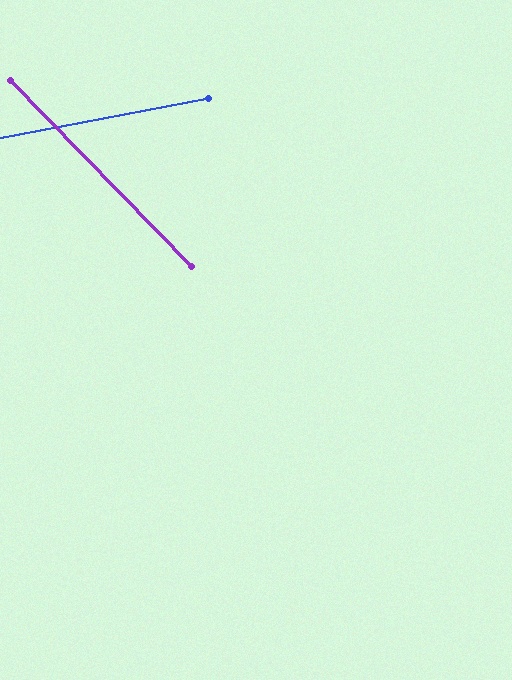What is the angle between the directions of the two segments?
Approximately 57 degrees.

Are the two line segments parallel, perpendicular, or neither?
Neither parallel nor perpendicular — they differ by about 57°.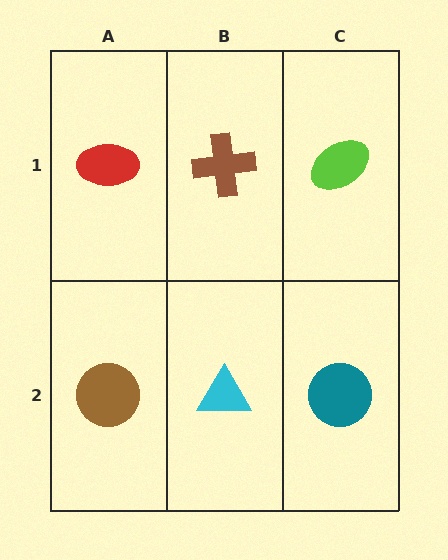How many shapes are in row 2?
3 shapes.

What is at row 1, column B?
A brown cross.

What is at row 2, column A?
A brown circle.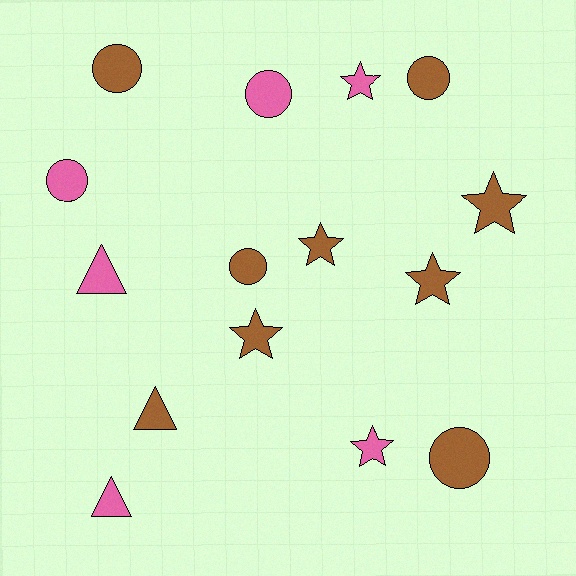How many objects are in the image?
There are 15 objects.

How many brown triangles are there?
There is 1 brown triangle.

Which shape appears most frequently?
Star, with 6 objects.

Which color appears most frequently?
Brown, with 9 objects.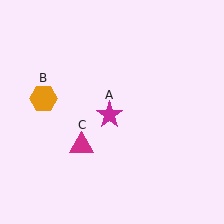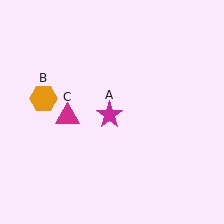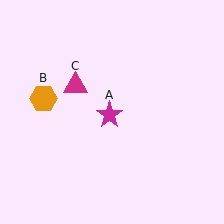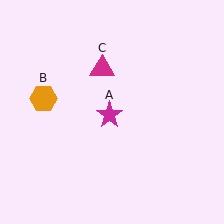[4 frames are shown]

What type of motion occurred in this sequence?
The magenta triangle (object C) rotated clockwise around the center of the scene.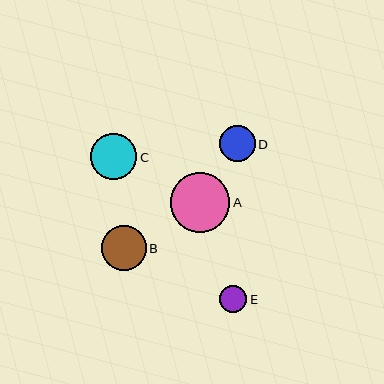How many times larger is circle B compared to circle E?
Circle B is approximately 1.6 times the size of circle E.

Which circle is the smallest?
Circle E is the smallest with a size of approximately 28 pixels.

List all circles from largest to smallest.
From largest to smallest: A, C, B, D, E.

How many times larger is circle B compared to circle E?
Circle B is approximately 1.6 times the size of circle E.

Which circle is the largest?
Circle A is the largest with a size of approximately 60 pixels.